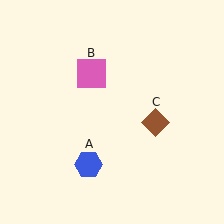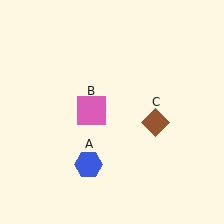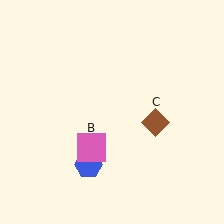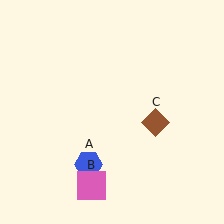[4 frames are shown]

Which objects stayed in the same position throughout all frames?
Blue hexagon (object A) and brown diamond (object C) remained stationary.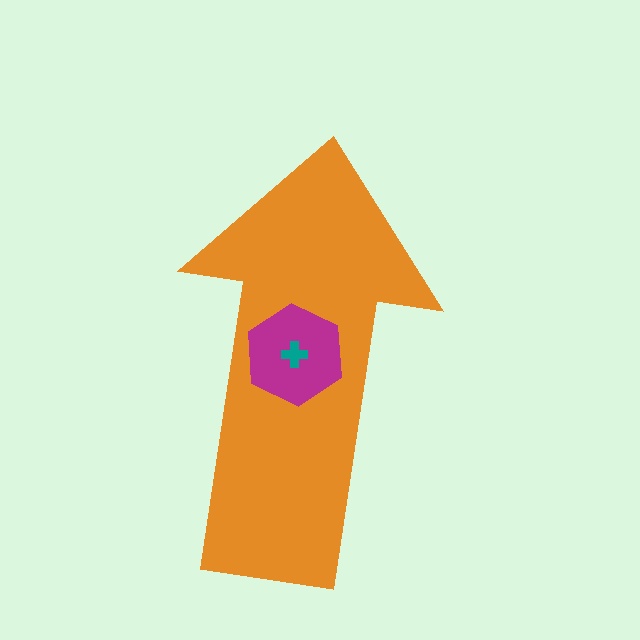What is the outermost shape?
The orange arrow.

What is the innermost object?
The teal cross.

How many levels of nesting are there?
3.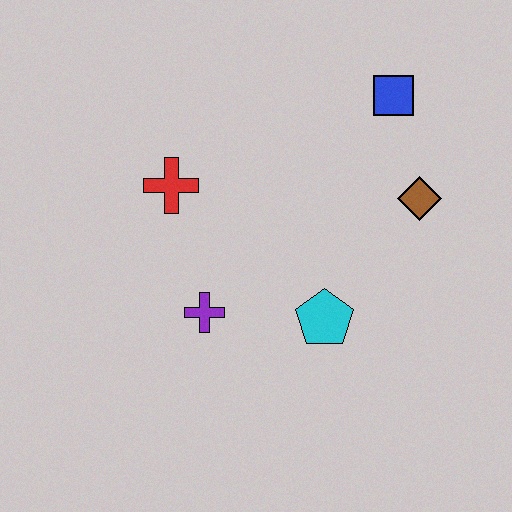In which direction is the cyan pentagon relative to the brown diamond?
The cyan pentagon is below the brown diamond.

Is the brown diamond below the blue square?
Yes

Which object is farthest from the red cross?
The brown diamond is farthest from the red cross.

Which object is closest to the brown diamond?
The blue square is closest to the brown diamond.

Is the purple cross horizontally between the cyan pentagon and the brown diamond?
No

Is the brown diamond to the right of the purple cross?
Yes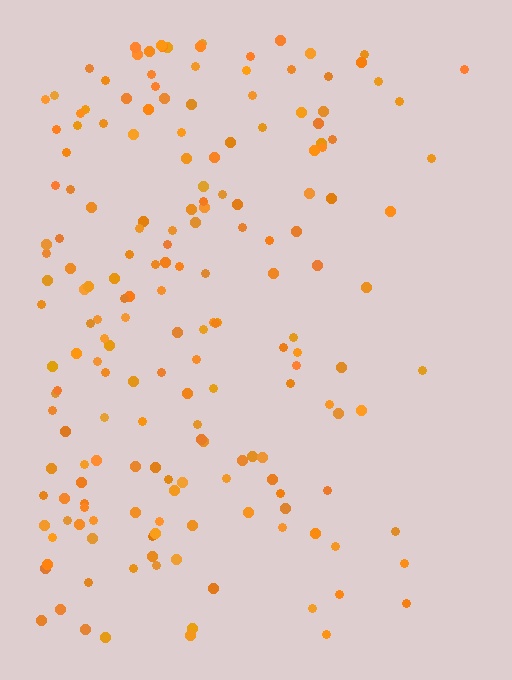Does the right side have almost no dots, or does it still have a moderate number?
Still a moderate number, just noticeably fewer than the left.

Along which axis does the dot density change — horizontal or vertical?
Horizontal.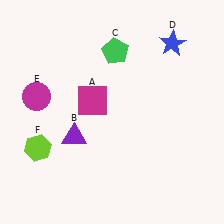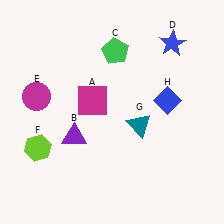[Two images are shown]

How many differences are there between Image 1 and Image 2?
There are 2 differences between the two images.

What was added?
A teal triangle (G), a blue diamond (H) were added in Image 2.